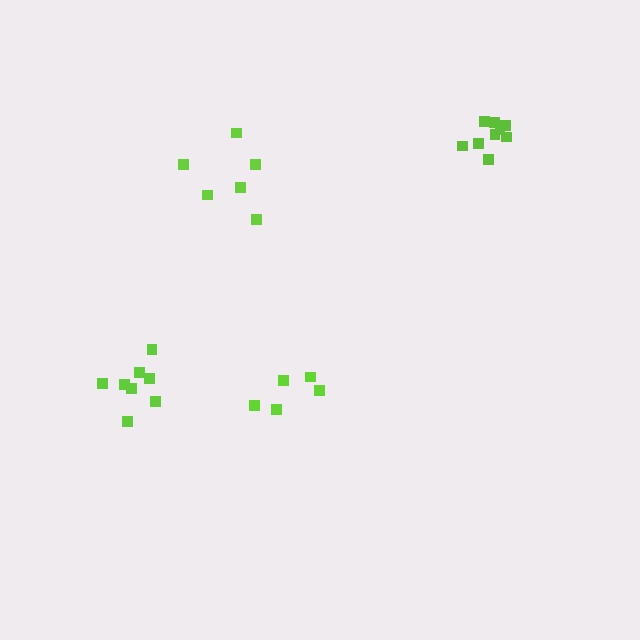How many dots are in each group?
Group 1: 5 dots, Group 2: 6 dots, Group 3: 8 dots, Group 4: 10 dots (29 total).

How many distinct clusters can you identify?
There are 4 distinct clusters.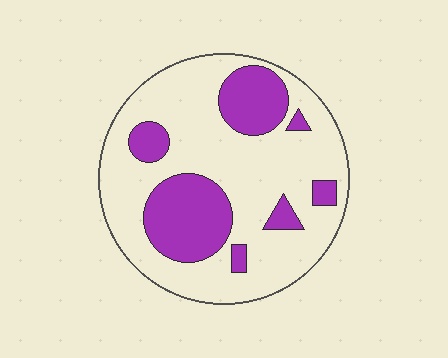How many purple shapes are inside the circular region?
7.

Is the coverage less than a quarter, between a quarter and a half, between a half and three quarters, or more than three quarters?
Between a quarter and a half.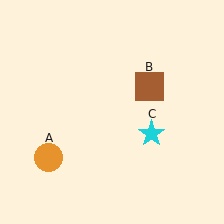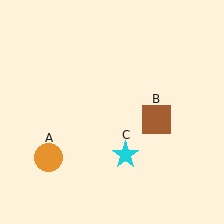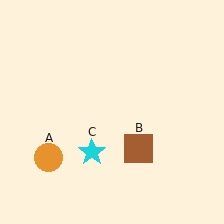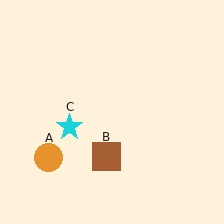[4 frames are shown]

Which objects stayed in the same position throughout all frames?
Orange circle (object A) remained stationary.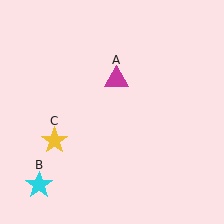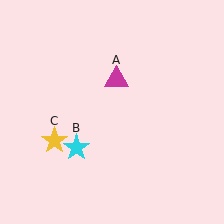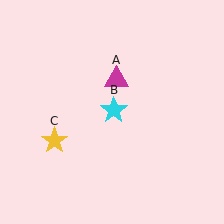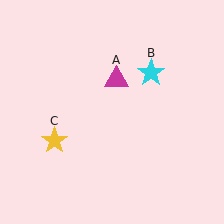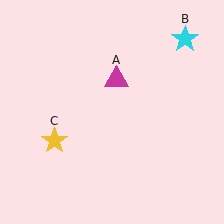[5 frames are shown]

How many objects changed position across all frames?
1 object changed position: cyan star (object B).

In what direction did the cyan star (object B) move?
The cyan star (object B) moved up and to the right.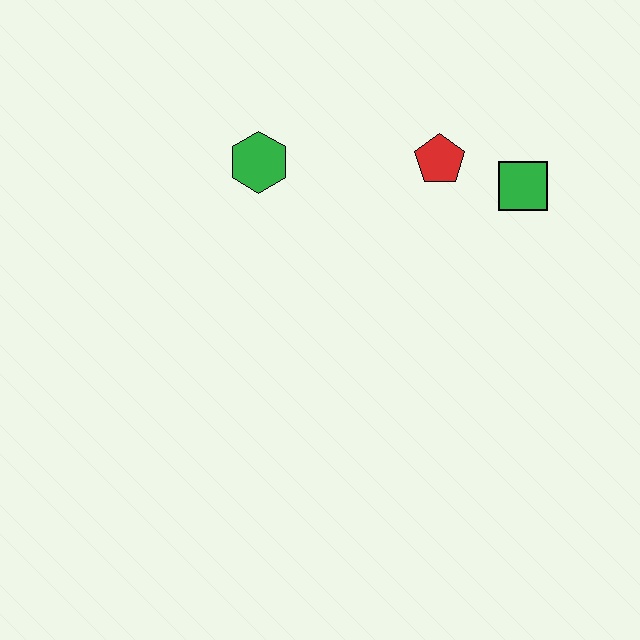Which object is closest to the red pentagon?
The green square is closest to the red pentagon.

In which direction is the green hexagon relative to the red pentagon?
The green hexagon is to the left of the red pentagon.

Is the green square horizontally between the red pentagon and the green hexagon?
No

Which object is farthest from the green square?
The green hexagon is farthest from the green square.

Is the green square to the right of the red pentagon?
Yes